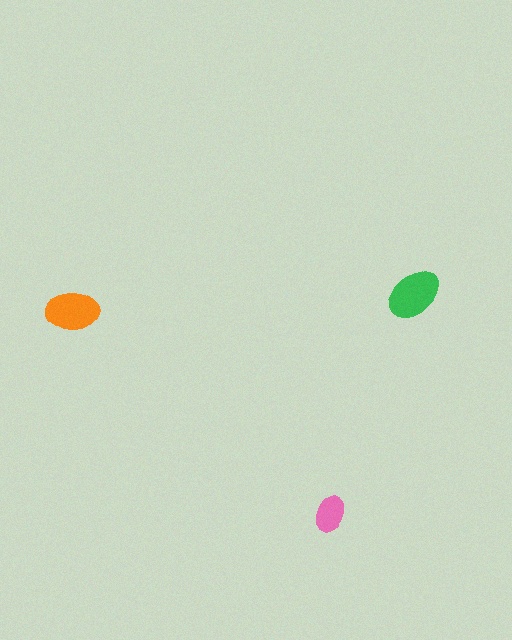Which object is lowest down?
The pink ellipse is bottommost.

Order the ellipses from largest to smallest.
the green one, the orange one, the pink one.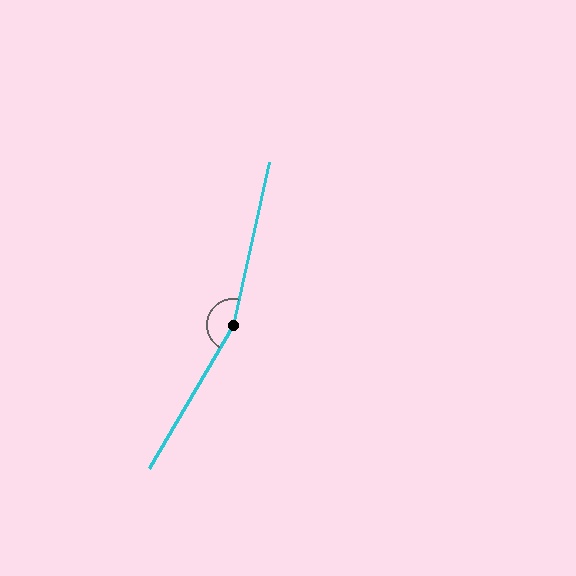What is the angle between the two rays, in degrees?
Approximately 162 degrees.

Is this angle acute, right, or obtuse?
It is obtuse.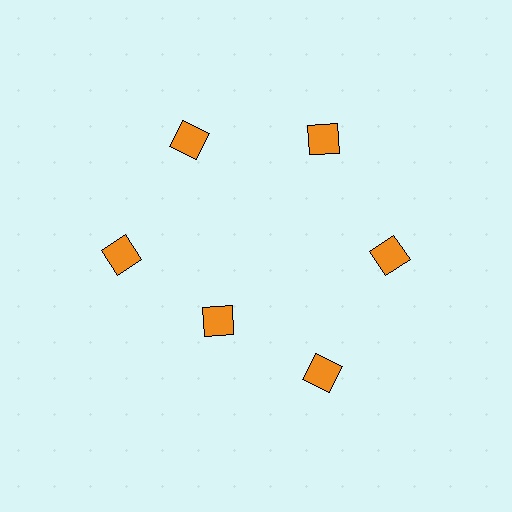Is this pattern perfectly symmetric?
No. The 6 orange diamonds are arranged in a ring, but one element near the 7 o'clock position is pulled inward toward the center, breaking the 6-fold rotational symmetry.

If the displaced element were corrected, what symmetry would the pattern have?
It would have 6-fold rotational symmetry — the pattern would map onto itself every 60 degrees.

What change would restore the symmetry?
The symmetry would be restored by moving it outward, back onto the ring so that all 6 diamonds sit at equal angles and equal distance from the center.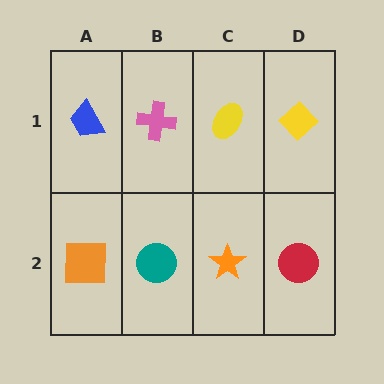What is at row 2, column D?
A red circle.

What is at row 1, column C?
A yellow ellipse.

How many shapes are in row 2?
4 shapes.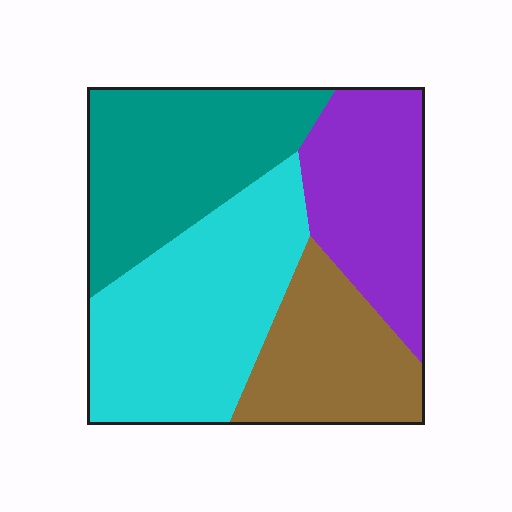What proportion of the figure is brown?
Brown covers roughly 20% of the figure.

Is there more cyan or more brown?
Cyan.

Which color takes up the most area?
Cyan, at roughly 35%.